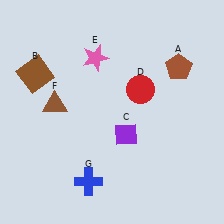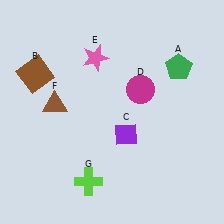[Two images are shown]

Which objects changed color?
A changed from brown to green. D changed from red to magenta. G changed from blue to lime.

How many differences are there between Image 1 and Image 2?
There are 3 differences between the two images.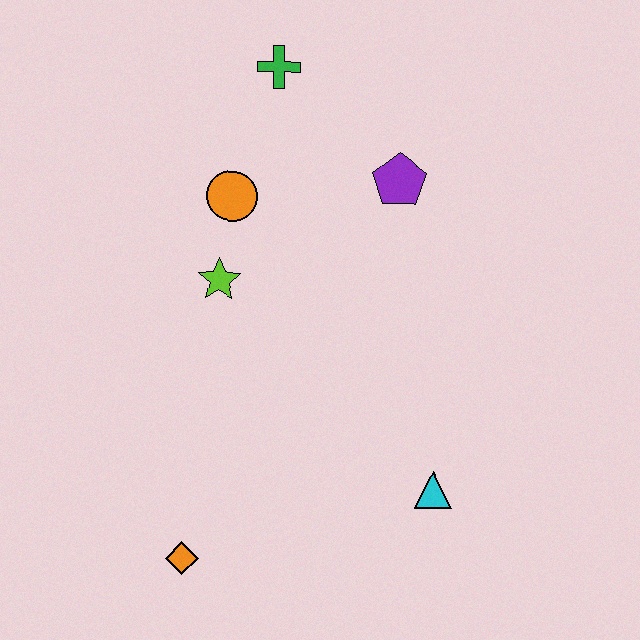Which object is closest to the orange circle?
The lime star is closest to the orange circle.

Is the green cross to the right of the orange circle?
Yes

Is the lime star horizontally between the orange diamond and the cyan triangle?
Yes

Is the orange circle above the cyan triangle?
Yes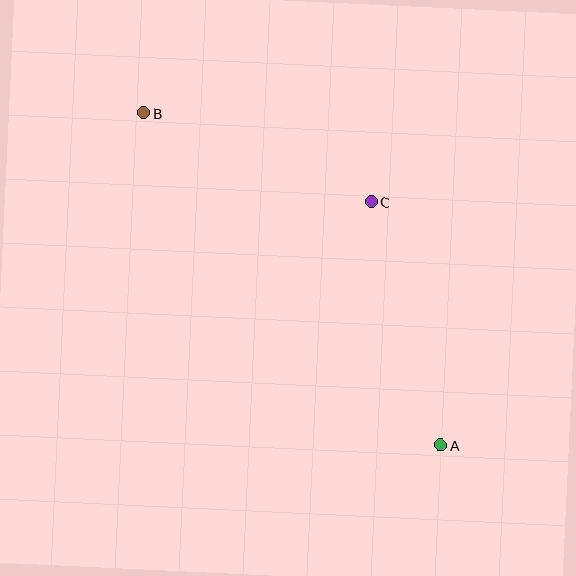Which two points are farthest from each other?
Points A and B are farthest from each other.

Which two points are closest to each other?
Points B and C are closest to each other.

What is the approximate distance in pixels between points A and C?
The distance between A and C is approximately 253 pixels.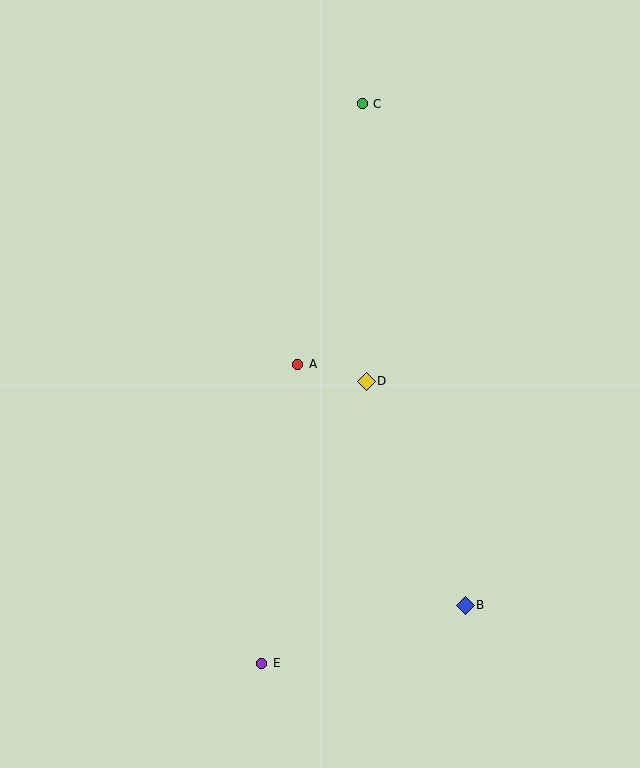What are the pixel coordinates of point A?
Point A is at (298, 365).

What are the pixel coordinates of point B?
Point B is at (465, 605).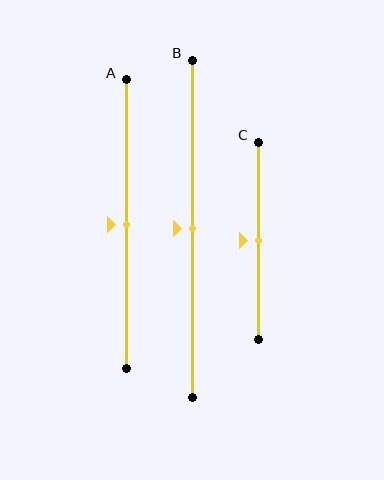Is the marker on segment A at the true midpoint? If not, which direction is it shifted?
Yes, the marker on segment A is at the true midpoint.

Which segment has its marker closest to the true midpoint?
Segment A has its marker closest to the true midpoint.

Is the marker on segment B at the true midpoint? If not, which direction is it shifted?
Yes, the marker on segment B is at the true midpoint.